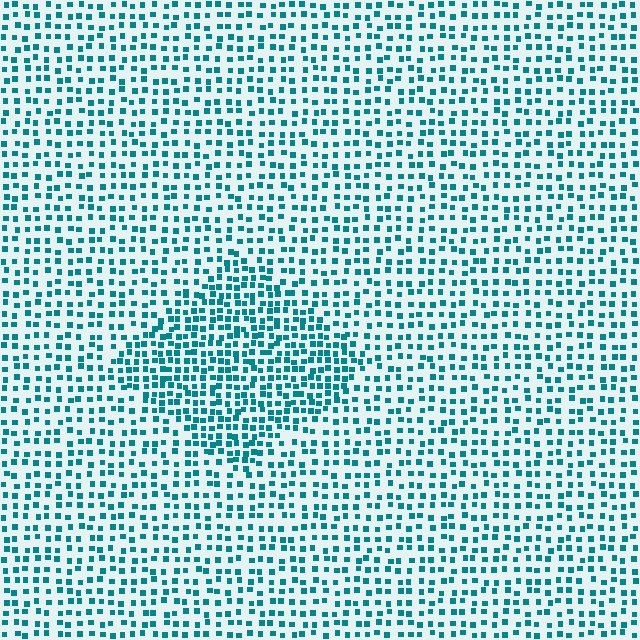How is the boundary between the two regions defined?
The boundary is defined by a change in element density (approximately 1.6x ratio). All elements are the same color, size, and shape.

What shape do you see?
I see a diamond.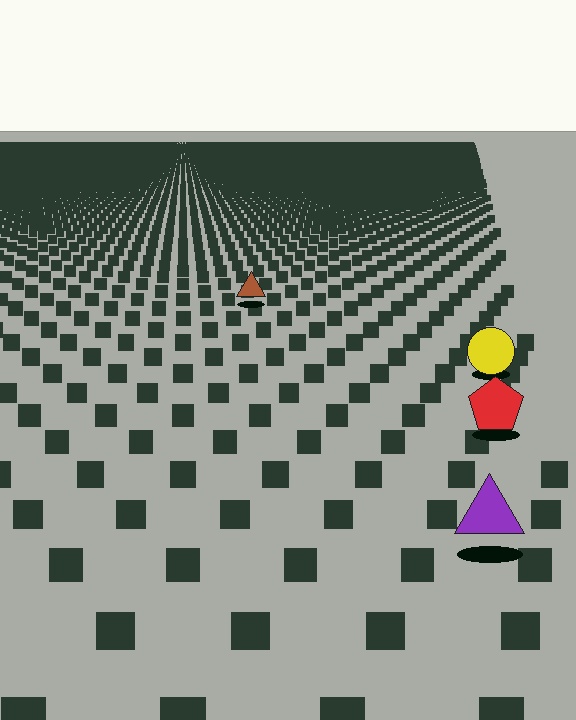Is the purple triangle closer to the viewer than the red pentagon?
Yes. The purple triangle is closer — you can tell from the texture gradient: the ground texture is coarser near it.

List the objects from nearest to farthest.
From nearest to farthest: the purple triangle, the red pentagon, the yellow circle, the brown triangle.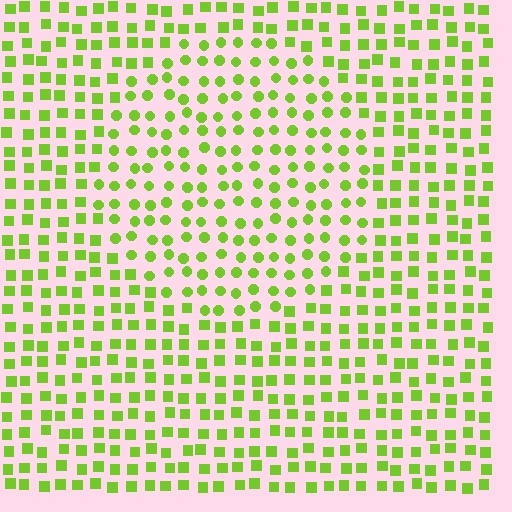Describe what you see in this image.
The image is filled with small lime elements arranged in a uniform grid. A circle-shaped region contains circles, while the surrounding area contains squares. The boundary is defined purely by the change in element shape.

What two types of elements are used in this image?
The image uses circles inside the circle region and squares outside it.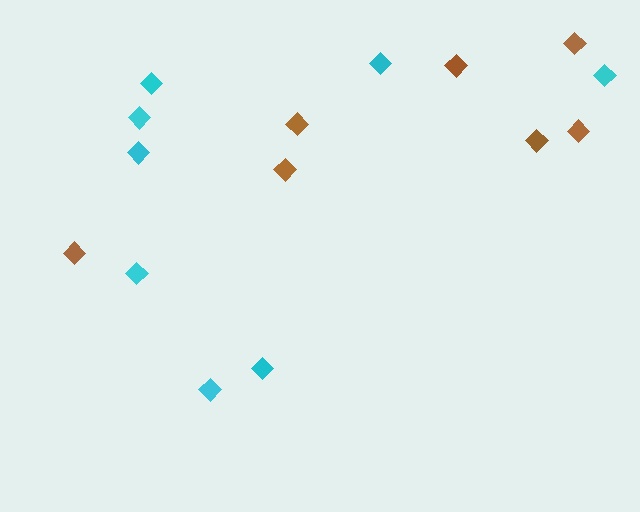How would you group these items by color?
There are 2 groups: one group of cyan diamonds (8) and one group of brown diamonds (7).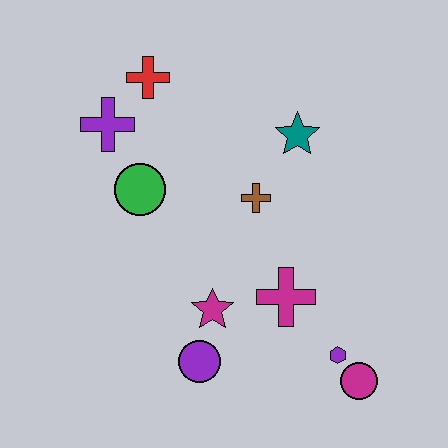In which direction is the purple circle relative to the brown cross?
The purple circle is below the brown cross.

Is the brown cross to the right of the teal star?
No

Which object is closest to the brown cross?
The teal star is closest to the brown cross.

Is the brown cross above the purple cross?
No